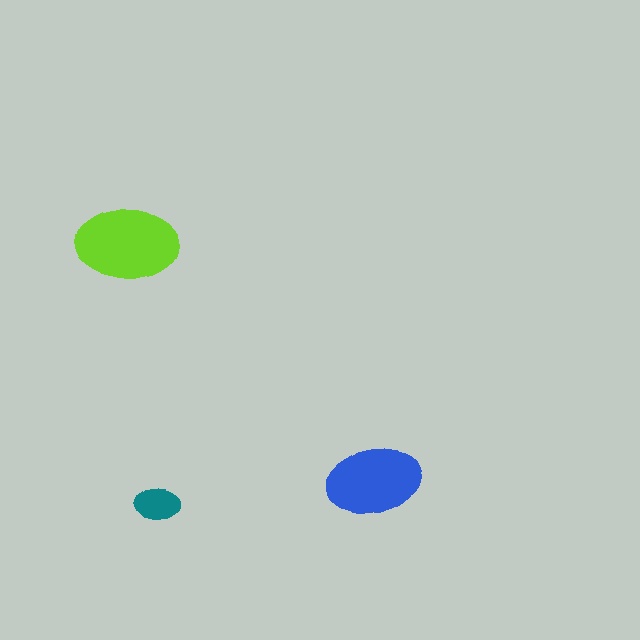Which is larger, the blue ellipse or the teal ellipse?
The blue one.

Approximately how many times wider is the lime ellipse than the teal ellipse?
About 2 times wider.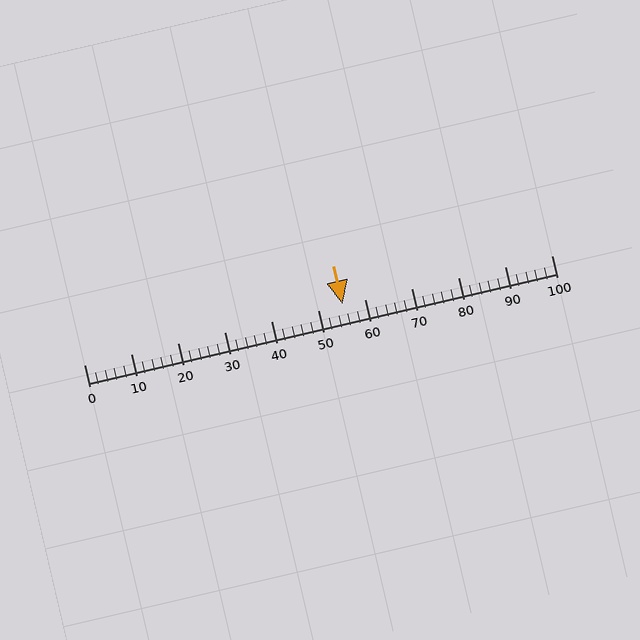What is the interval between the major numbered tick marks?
The major tick marks are spaced 10 units apart.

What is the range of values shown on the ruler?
The ruler shows values from 0 to 100.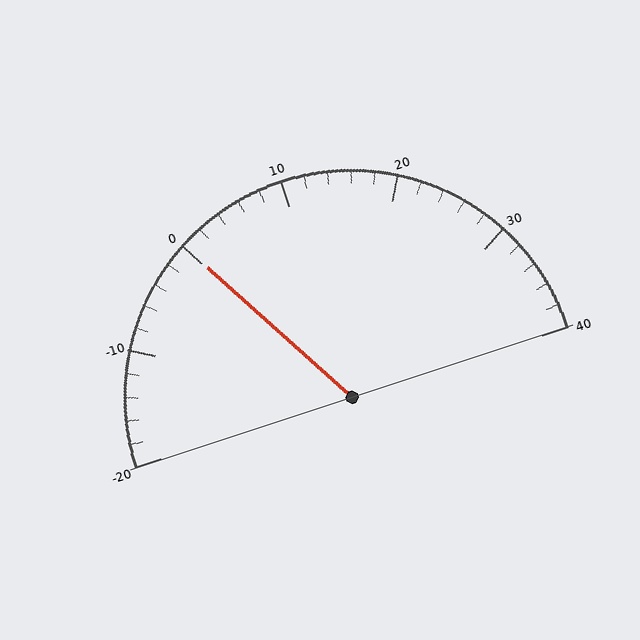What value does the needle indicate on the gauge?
The needle indicates approximately 0.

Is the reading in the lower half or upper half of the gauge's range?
The reading is in the lower half of the range (-20 to 40).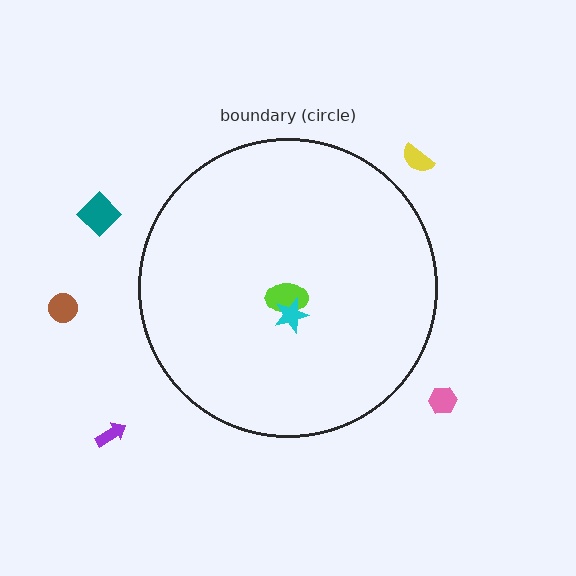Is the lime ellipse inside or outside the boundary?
Inside.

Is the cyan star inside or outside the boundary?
Inside.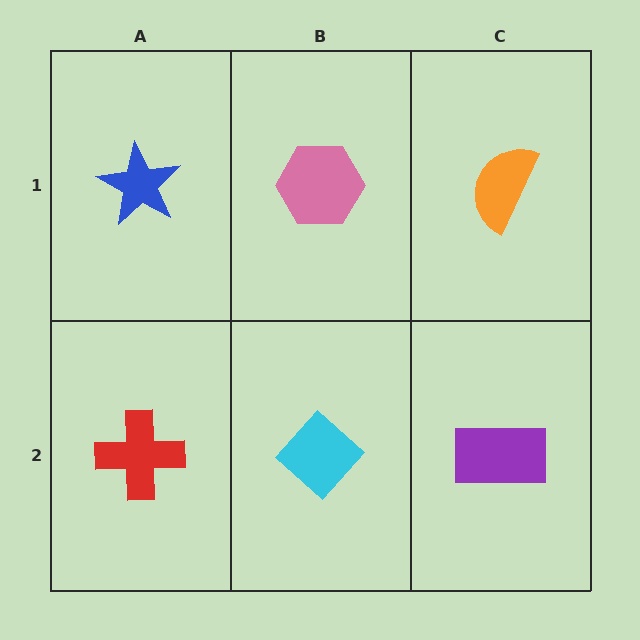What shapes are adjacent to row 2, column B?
A pink hexagon (row 1, column B), a red cross (row 2, column A), a purple rectangle (row 2, column C).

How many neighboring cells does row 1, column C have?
2.